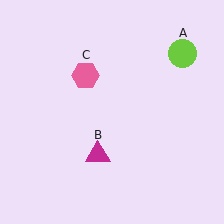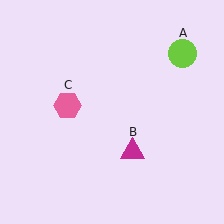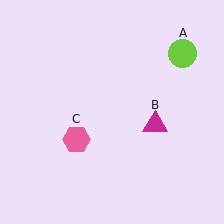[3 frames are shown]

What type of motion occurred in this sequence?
The magenta triangle (object B), pink hexagon (object C) rotated counterclockwise around the center of the scene.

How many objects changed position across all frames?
2 objects changed position: magenta triangle (object B), pink hexagon (object C).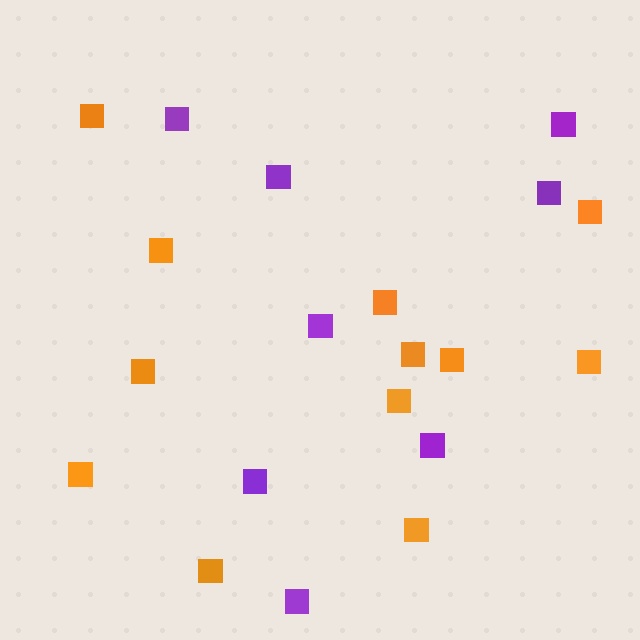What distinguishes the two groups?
There are 2 groups: one group of purple squares (8) and one group of orange squares (12).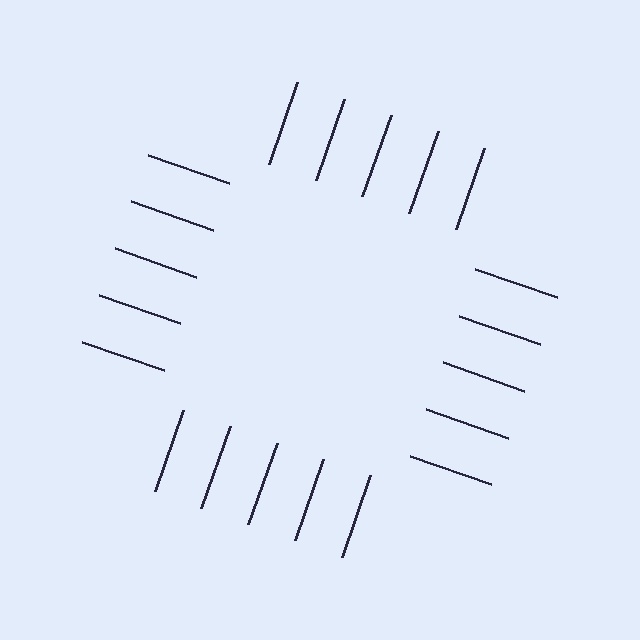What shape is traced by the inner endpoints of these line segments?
An illusory square — the line segments terminate on its edges but no continuous stroke is drawn.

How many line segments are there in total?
20 — 5 along each of the 4 edges.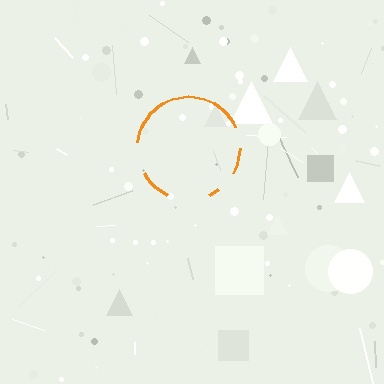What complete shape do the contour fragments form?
The contour fragments form a circle.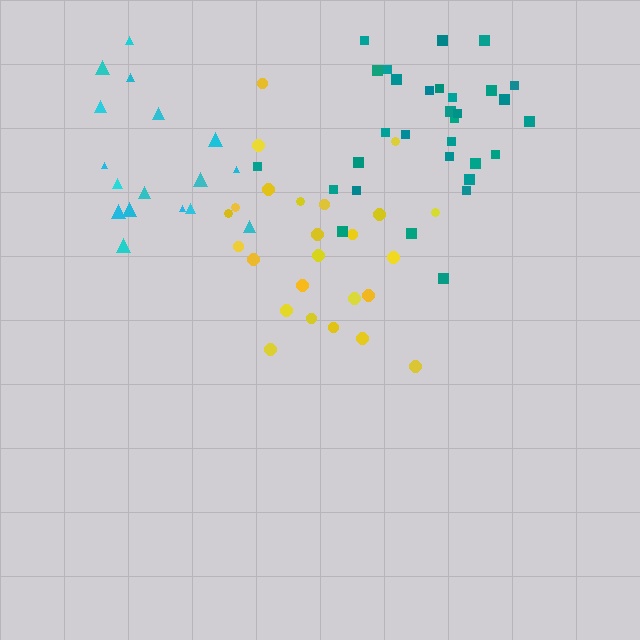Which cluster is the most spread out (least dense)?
Cyan.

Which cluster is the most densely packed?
Teal.